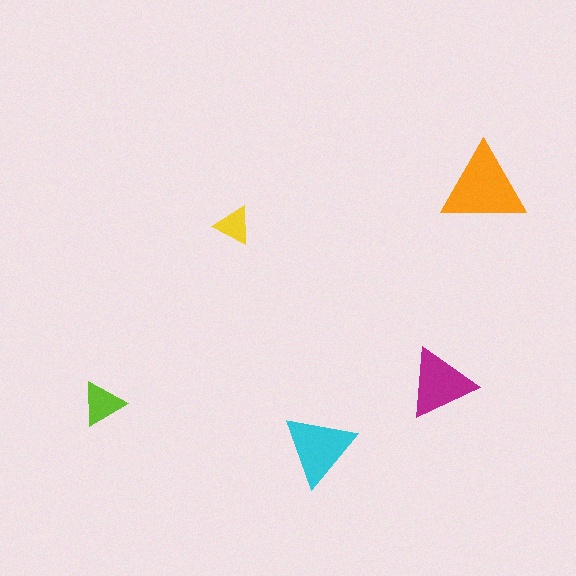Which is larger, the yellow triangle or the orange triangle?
The orange one.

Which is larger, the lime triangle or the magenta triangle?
The magenta one.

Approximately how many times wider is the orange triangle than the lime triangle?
About 2 times wider.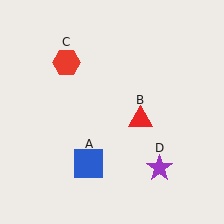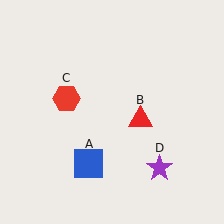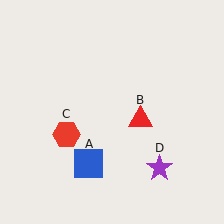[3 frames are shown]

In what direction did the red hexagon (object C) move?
The red hexagon (object C) moved down.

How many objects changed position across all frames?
1 object changed position: red hexagon (object C).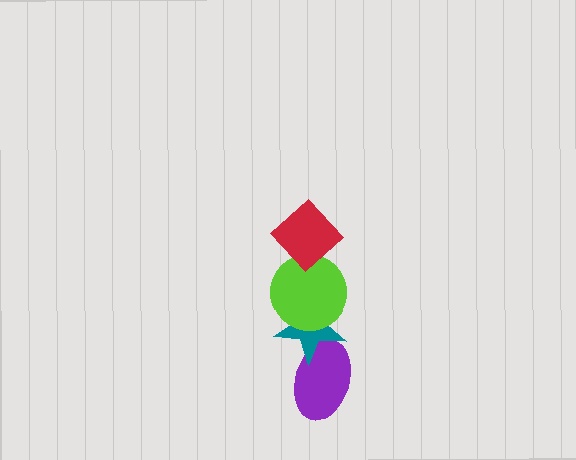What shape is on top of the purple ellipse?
The teal star is on top of the purple ellipse.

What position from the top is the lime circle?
The lime circle is 2nd from the top.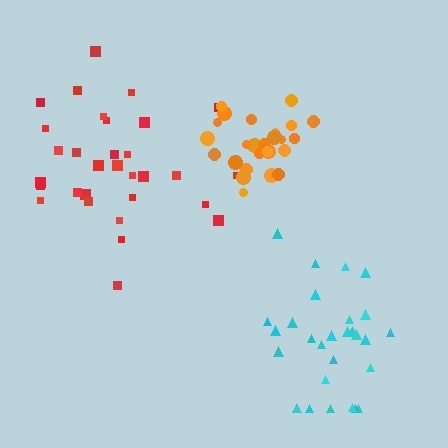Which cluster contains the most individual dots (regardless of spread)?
Red (31).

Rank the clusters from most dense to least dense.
orange, red, cyan.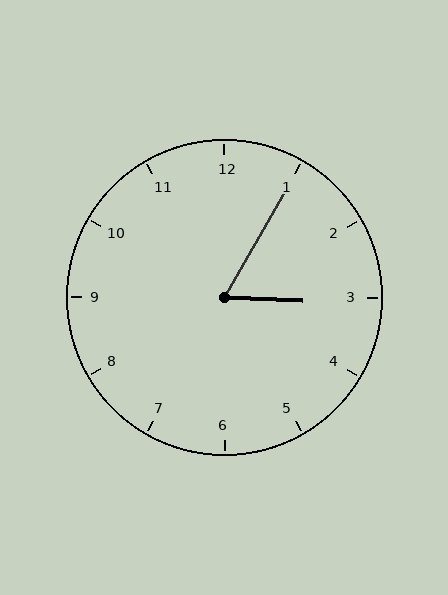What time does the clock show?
3:05.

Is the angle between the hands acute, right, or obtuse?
It is acute.